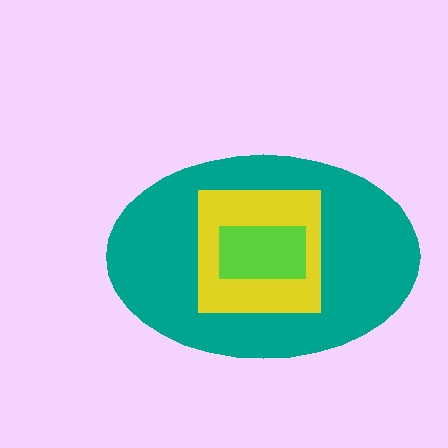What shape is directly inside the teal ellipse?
The yellow square.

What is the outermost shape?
The teal ellipse.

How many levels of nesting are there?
3.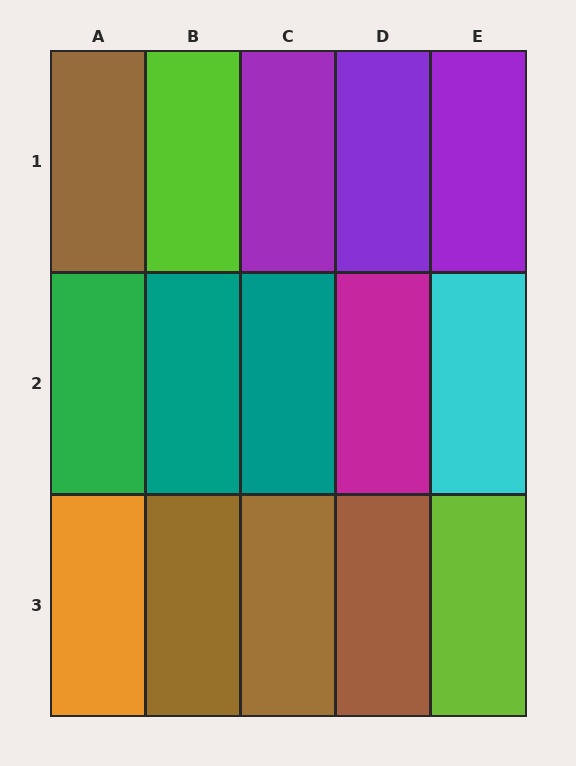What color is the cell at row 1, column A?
Brown.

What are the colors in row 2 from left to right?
Green, teal, teal, magenta, cyan.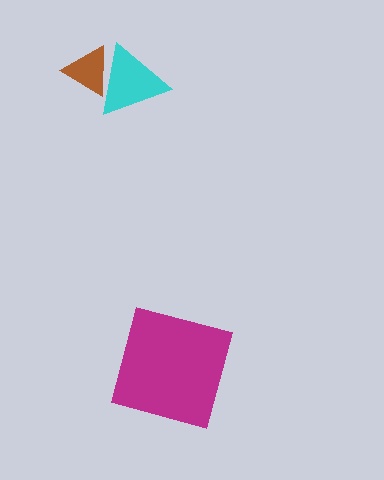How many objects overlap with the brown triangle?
1 object overlaps with the brown triangle.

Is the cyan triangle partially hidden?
No, no other shape covers it.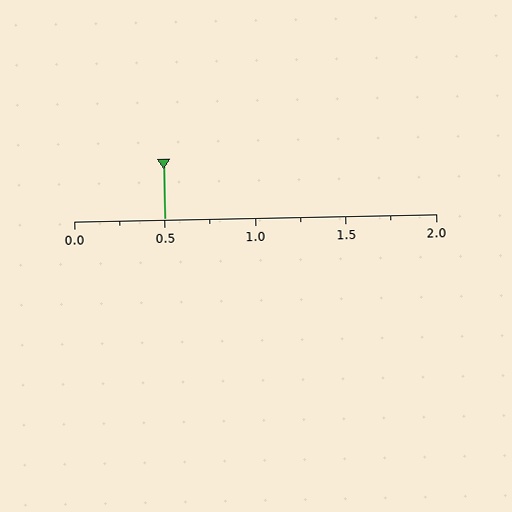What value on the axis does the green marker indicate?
The marker indicates approximately 0.5.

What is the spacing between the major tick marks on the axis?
The major ticks are spaced 0.5 apart.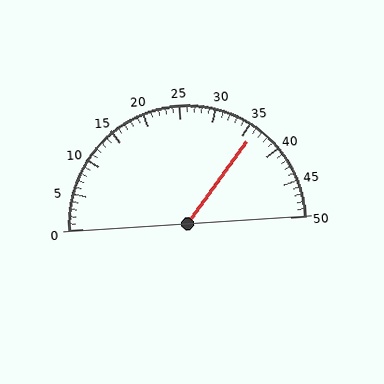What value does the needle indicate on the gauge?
The needle indicates approximately 36.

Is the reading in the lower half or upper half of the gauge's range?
The reading is in the upper half of the range (0 to 50).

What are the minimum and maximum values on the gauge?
The gauge ranges from 0 to 50.